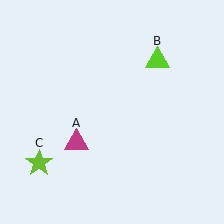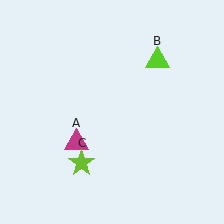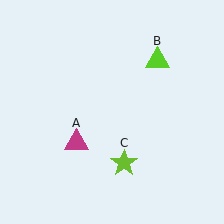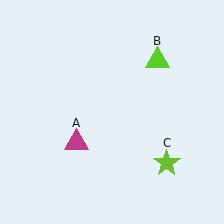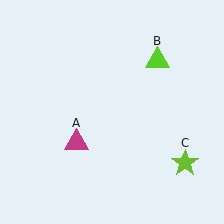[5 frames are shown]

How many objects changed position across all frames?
1 object changed position: lime star (object C).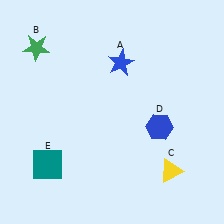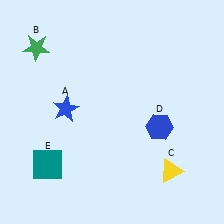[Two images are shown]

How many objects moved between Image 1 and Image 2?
1 object moved between the two images.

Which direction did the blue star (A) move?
The blue star (A) moved left.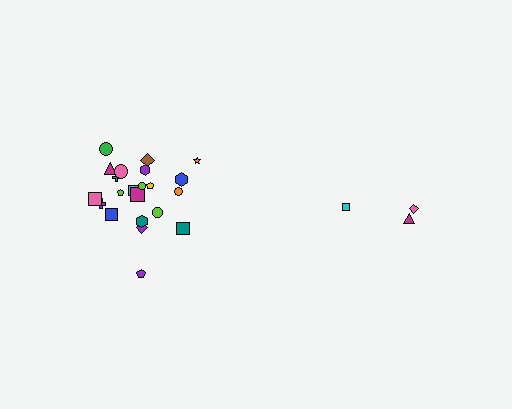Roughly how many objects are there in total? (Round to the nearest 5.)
Roughly 25 objects in total.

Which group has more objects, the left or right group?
The left group.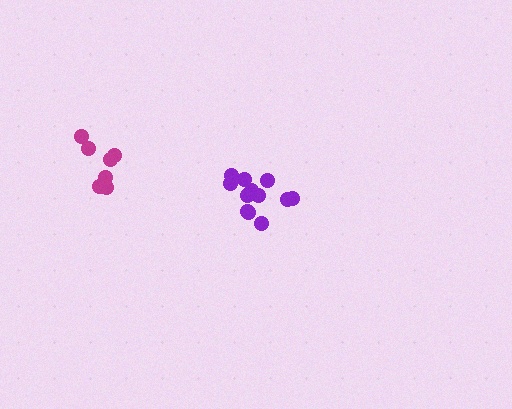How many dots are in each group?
Group 1: 12 dots, Group 2: 7 dots (19 total).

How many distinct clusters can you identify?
There are 2 distinct clusters.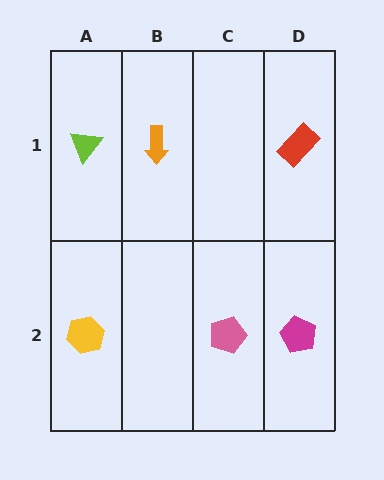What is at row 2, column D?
A magenta pentagon.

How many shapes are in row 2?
3 shapes.